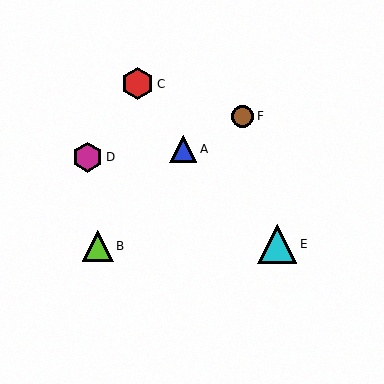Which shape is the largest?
The cyan triangle (labeled E) is the largest.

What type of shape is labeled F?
Shape F is a brown circle.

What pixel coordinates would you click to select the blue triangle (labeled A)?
Click at (183, 149) to select the blue triangle A.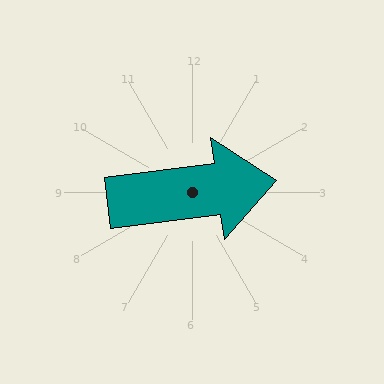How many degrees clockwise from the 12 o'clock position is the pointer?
Approximately 82 degrees.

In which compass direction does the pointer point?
East.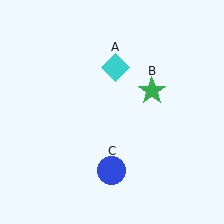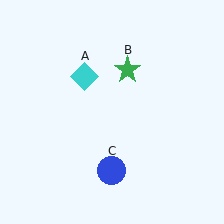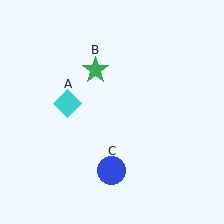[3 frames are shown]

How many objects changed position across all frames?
2 objects changed position: cyan diamond (object A), green star (object B).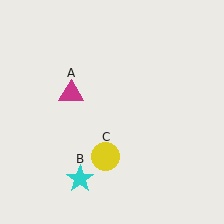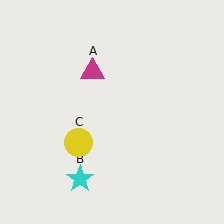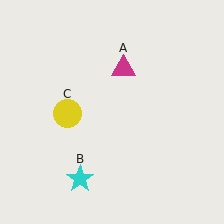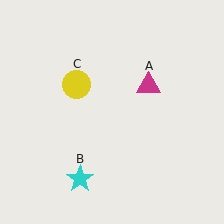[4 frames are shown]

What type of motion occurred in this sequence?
The magenta triangle (object A), yellow circle (object C) rotated clockwise around the center of the scene.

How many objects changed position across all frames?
2 objects changed position: magenta triangle (object A), yellow circle (object C).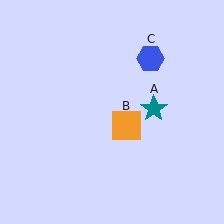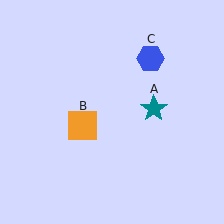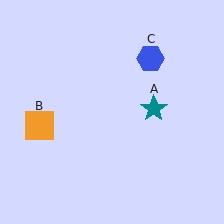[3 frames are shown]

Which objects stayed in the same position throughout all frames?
Teal star (object A) and blue hexagon (object C) remained stationary.